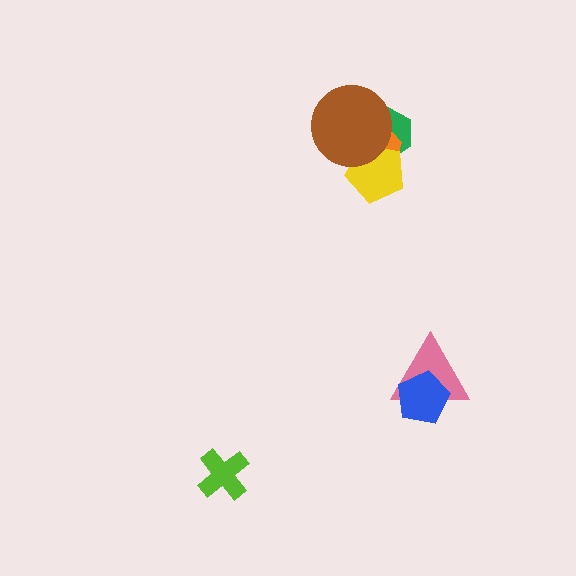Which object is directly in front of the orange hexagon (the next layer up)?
The yellow pentagon is directly in front of the orange hexagon.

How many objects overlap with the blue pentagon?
1 object overlaps with the blue pentagon.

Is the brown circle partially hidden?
No, no other shape covers it.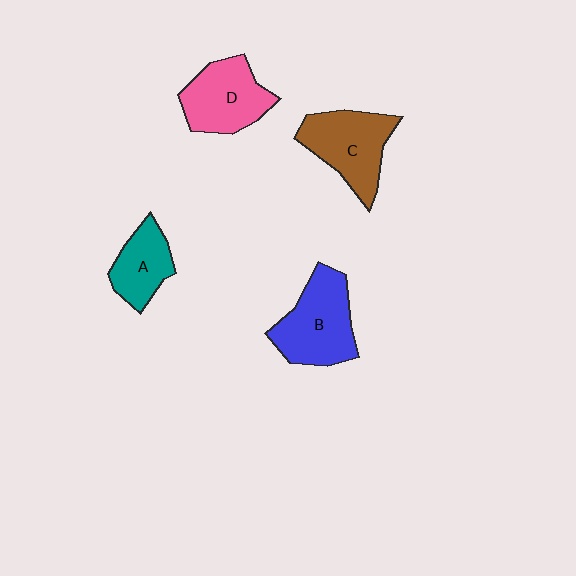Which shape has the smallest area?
Shape A (teal).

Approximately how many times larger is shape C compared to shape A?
Approximately 1.5 times.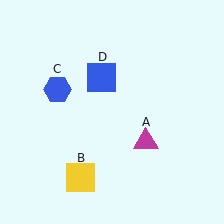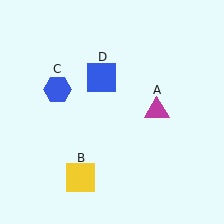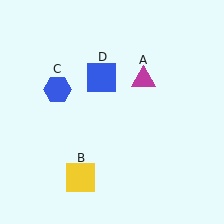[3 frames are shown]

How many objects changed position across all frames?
1 object changed position: magenta triangle (object A).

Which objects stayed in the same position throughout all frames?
Yellow square (object B) and blue hexagon (object C) and blue square (object D) remained stationary.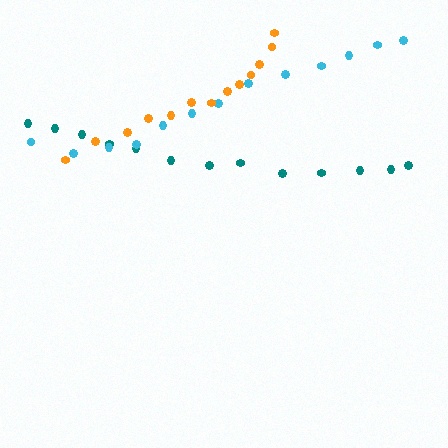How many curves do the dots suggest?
There are 3 distinct paths.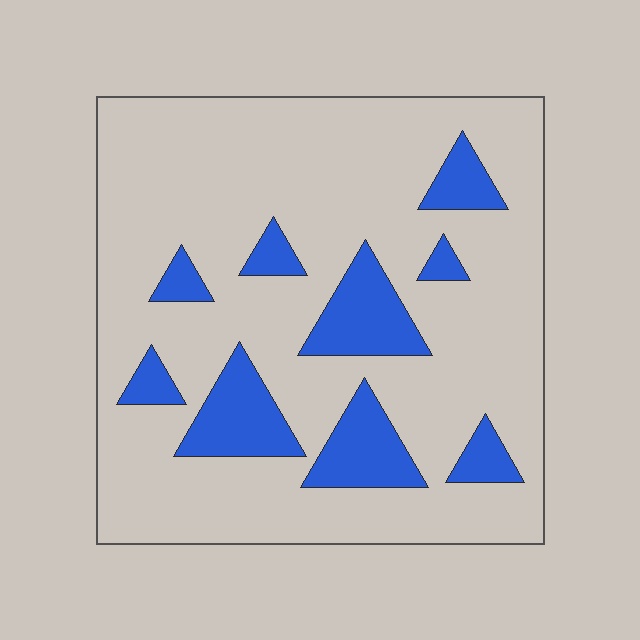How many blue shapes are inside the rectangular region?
9.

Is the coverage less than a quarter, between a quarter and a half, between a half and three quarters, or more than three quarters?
Less than a quarter.